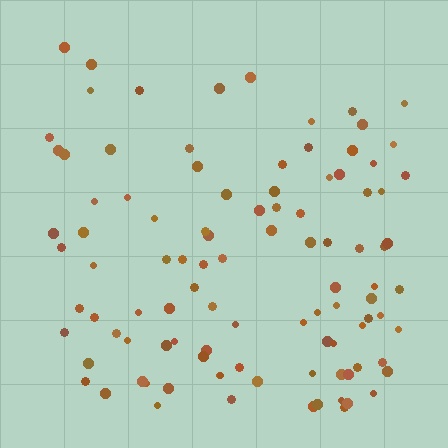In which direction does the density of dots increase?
From top to bottom, with the bottom side densest.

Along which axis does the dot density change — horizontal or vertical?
Vertical.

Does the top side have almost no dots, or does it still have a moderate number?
Still a moderate number, just noticeably fewer than the bottom.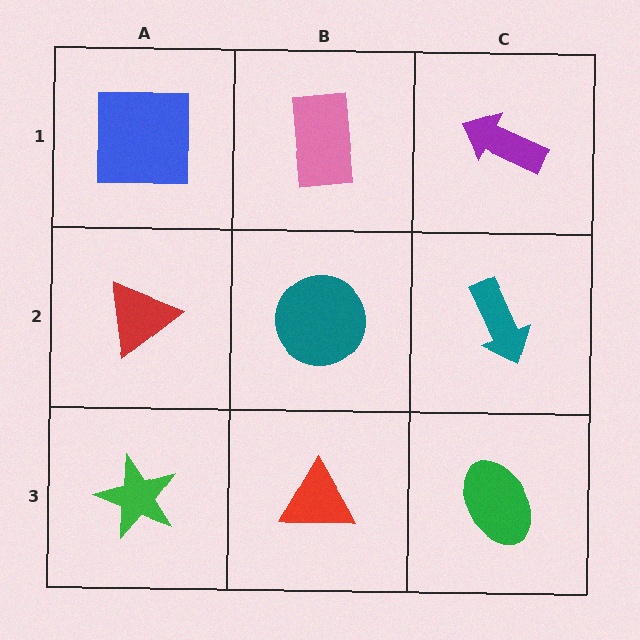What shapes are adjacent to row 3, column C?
A teal arrow (row 2, column C), a red triangle (row 3, column B).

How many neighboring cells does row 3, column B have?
3.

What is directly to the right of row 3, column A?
A red triangle.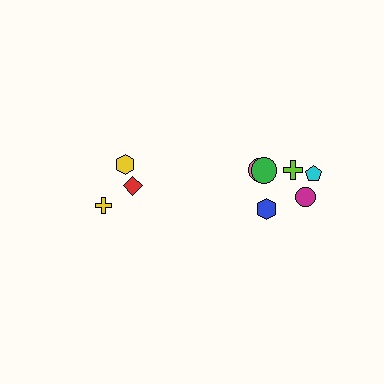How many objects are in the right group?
There are 6 objects.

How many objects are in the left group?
There are 3 objects.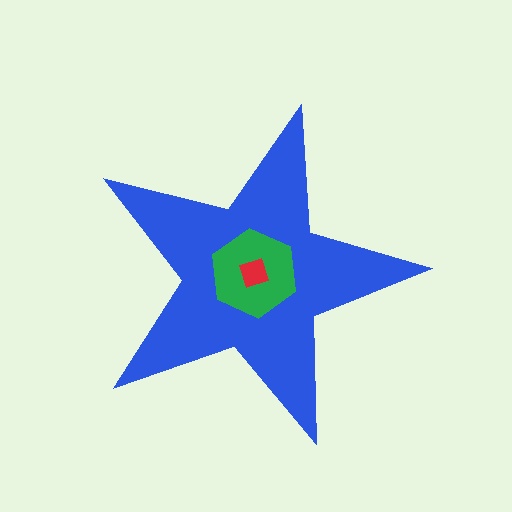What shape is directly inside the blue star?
The green hexagon.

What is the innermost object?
The red square.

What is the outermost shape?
The blue star.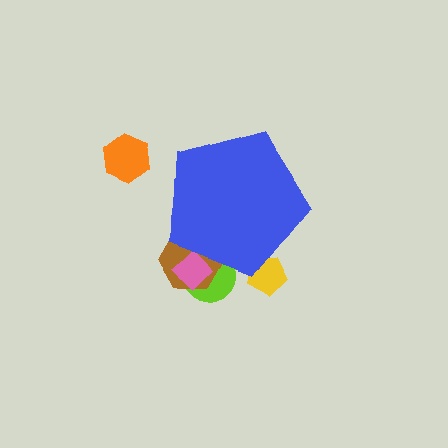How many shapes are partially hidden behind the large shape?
4 shapes are partially hidden.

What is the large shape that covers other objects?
A blue pentagon.